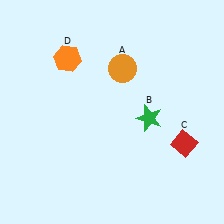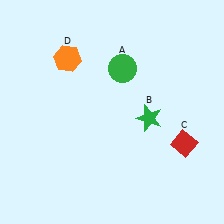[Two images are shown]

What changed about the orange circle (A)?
In Image 1, A is orange. In Image 2, it changed to green.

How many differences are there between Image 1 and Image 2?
There is 1 difference between the two images.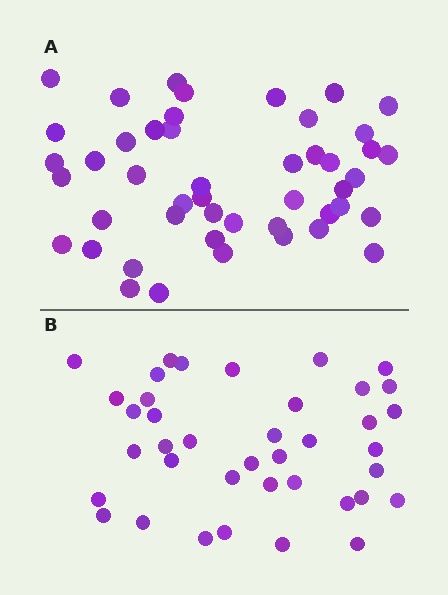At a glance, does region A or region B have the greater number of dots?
Region A (the top region) has more dots.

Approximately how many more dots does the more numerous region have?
Region A has roughly 8 or so more dots than region B.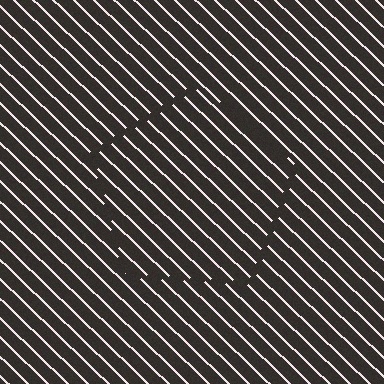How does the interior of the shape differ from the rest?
The interior of the shape contains the same grating, shifted by half a period — the contour is defined by the phase discontinuity where line-ends from the inner and outer gratings abut.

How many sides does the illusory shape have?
5 sides — the line-ends trace a pentagon.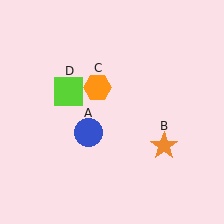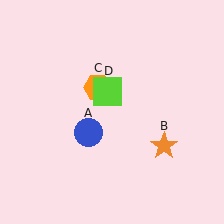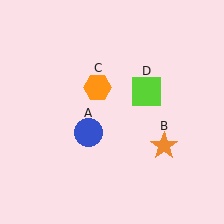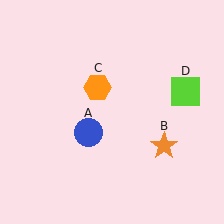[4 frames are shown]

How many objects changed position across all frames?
1 object changed position: lime square (object D).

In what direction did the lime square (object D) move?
The lime square (object D) moved right.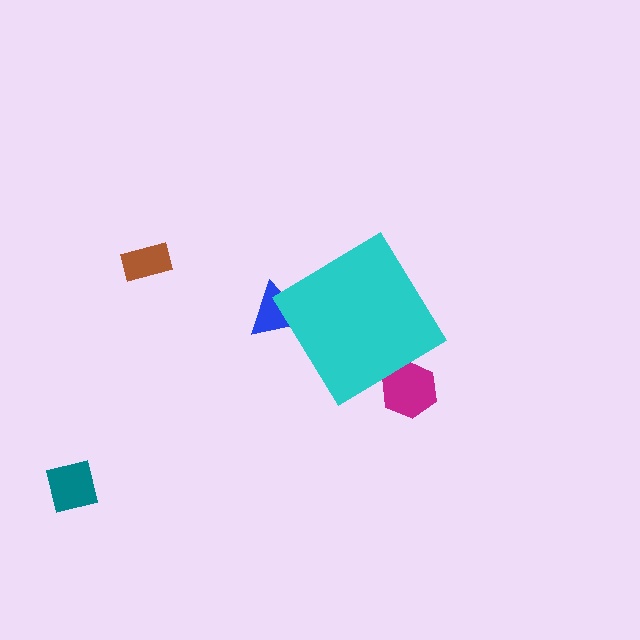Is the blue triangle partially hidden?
Yes, the blue triangle is partially hidden behind the cyan diamond.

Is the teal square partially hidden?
No, the teal square is fully visible.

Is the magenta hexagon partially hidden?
Yes, the magenta hexagon is partially hidden behind the cyan diamond.